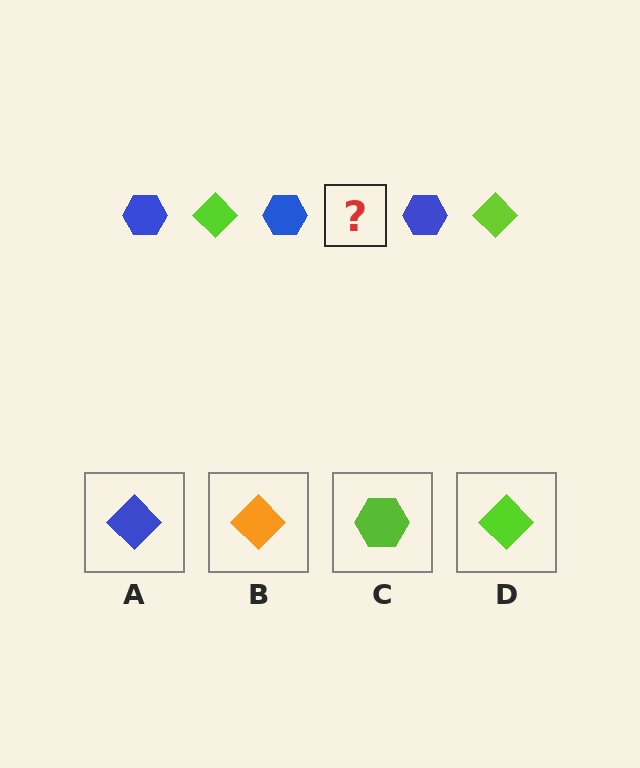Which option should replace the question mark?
Option D.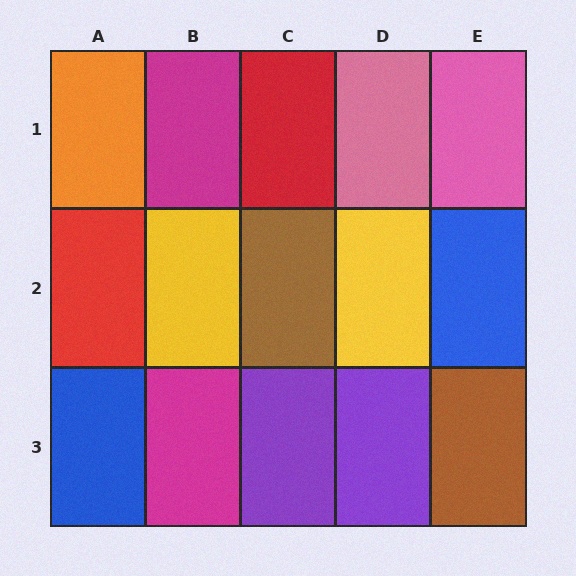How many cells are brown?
2 cells are brown.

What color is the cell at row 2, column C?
Brown.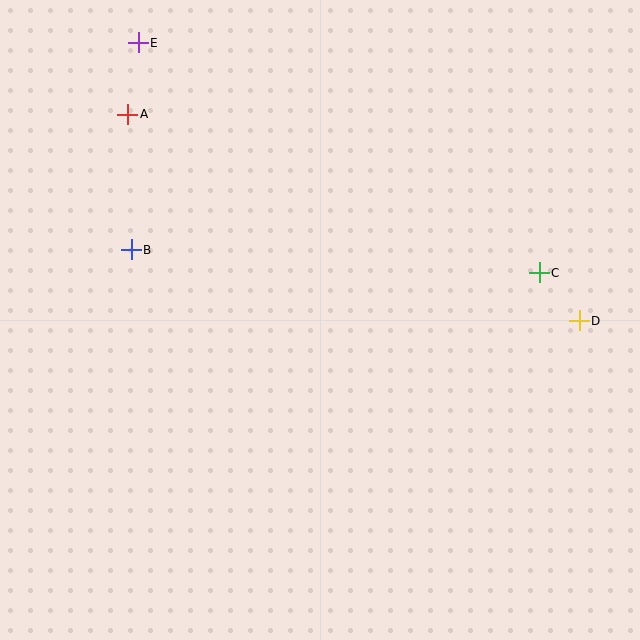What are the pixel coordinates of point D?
Point D is at (579, 321).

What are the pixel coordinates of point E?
Point E is at (138, 43).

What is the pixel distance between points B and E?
The distance between B and E is 207 pixels.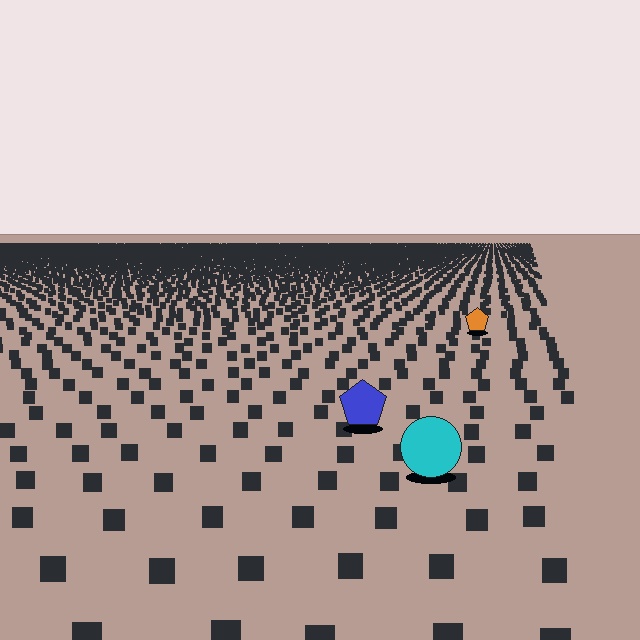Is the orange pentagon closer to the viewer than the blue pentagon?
No. The blue pentagon is closer — you can tell from the texture gradient: the ground texture is coarser near it.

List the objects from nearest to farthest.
From nearest to farthest: the cyan circle, the blue pentagon, the orange pentagon.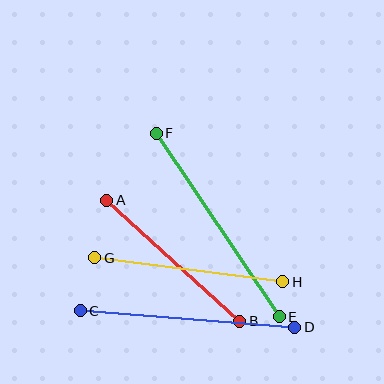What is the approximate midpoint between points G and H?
The midpoint is at approximately (189, 270) pixels.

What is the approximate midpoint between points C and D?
The midpoint is at approximately (187, 319) pixels.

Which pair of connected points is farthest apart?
Points E and F are farthest apart.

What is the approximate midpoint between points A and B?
The midpoint is at approximately (173, 261) pixels.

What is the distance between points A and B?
The distance is approximately 180 pixels.